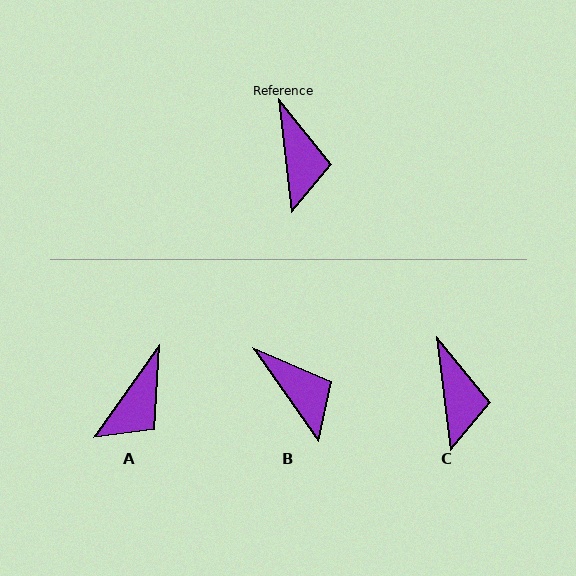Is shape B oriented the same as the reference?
No, it is off by about 28 degrees.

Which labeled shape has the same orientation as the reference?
C.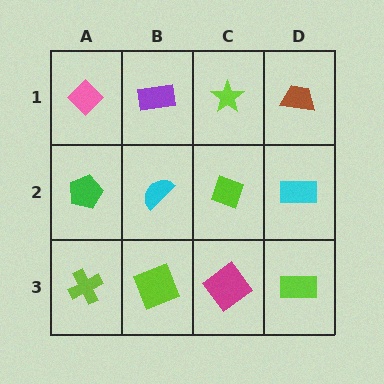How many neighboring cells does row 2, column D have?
3.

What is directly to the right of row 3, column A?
A lime square.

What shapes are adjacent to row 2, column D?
A brown trapezoid (row 1, column D), a lime rectangle (row 3, column D), a lime diamond (row 2, column C).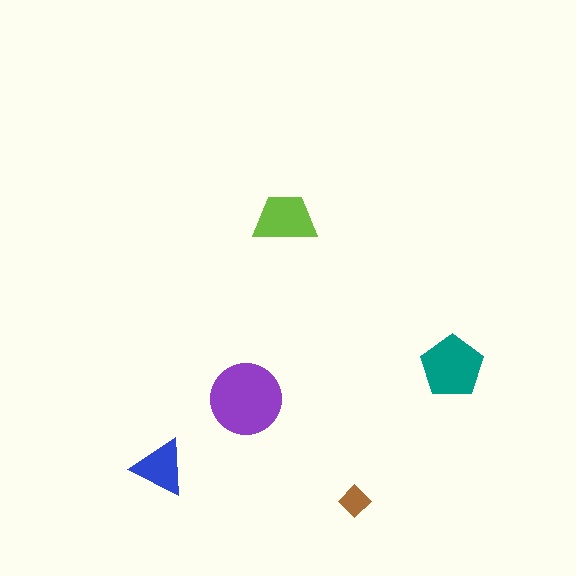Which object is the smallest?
The brown diamond.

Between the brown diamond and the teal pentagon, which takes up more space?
The teal pentagon.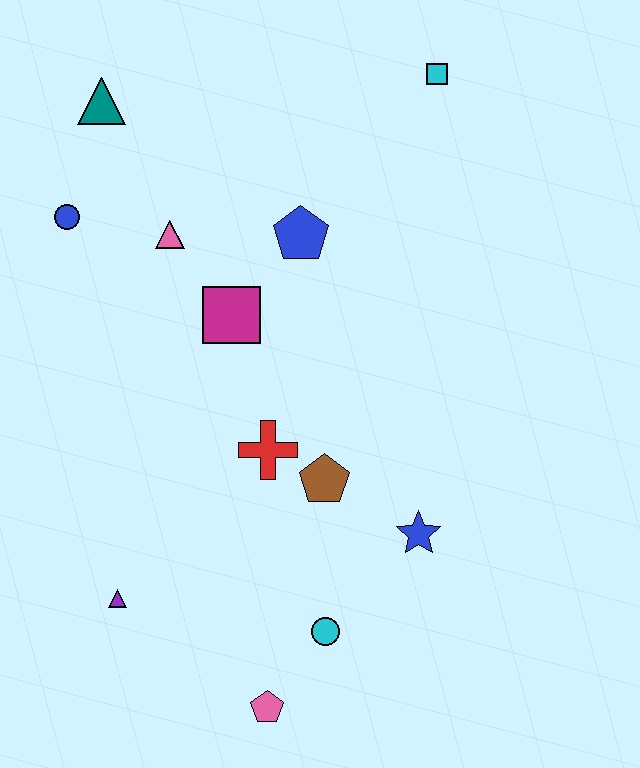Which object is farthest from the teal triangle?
The pink pentagon is farthest from the teal triangle.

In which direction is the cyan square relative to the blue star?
The cyan square is above the blue star.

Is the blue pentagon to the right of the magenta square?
Yes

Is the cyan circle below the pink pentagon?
No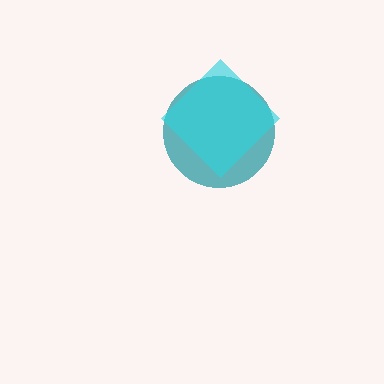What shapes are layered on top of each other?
The layered shapes are: a teal circle, a cyan diamond.